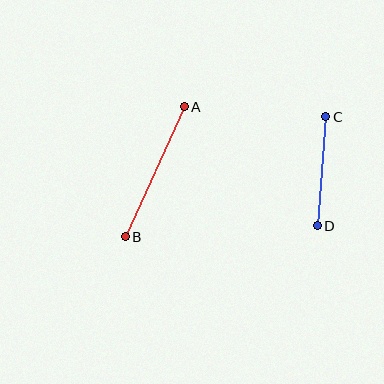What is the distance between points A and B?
The distance is approximately 143 pixels.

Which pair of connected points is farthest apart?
Points A and B are farthest apart.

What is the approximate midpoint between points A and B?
The midpoint is at approximately (155, 172) pixels.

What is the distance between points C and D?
The distance is approximately 109 pixels.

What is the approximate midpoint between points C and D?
The midpoint is at approximately (321, 171) pixels.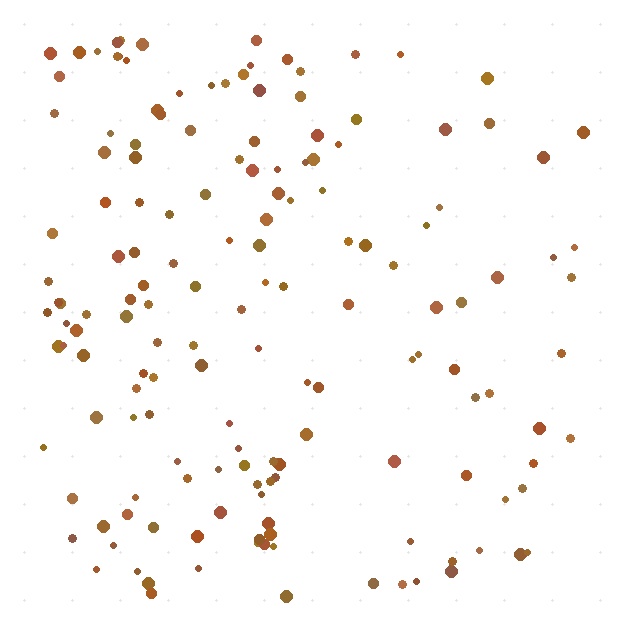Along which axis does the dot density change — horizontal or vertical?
Horizontal.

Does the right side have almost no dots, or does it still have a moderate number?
Still a moderate number, just noticeably fewer than the left.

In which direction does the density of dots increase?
From right to left, with the left side densest.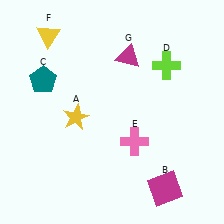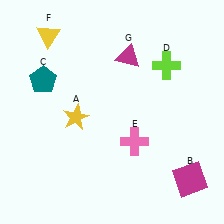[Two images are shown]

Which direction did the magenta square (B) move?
The magenta square (B) moved right.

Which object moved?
The magenta square (B) moved right.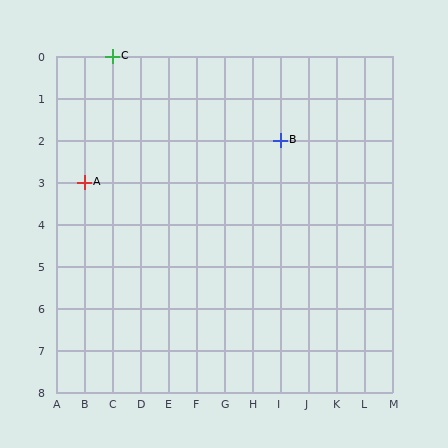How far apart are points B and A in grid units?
Points B and A are 7 columns and 1 row apart (about 7.1 grid units diagonally).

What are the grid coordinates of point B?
Point B is at grid coordinates (I, 2).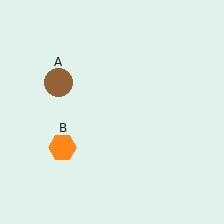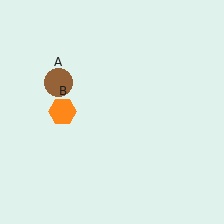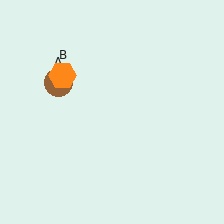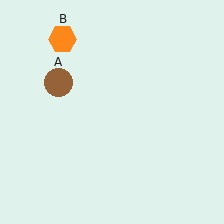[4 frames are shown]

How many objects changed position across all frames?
1 object changed position: orange hexagon (object B).